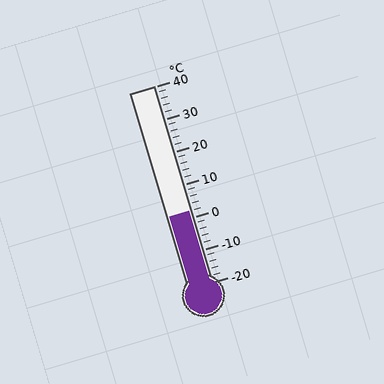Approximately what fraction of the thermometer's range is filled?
The thermometer is filled to approximately 35% of its range.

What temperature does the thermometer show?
The thermometer shows approximately 2°C.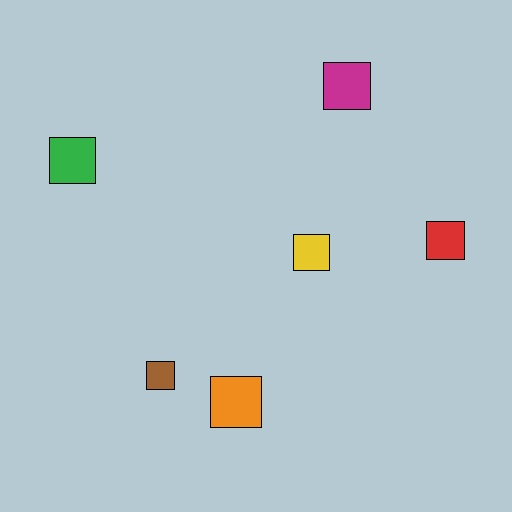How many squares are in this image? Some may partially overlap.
There are 6 squares.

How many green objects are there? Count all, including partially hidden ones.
There is 1 green object.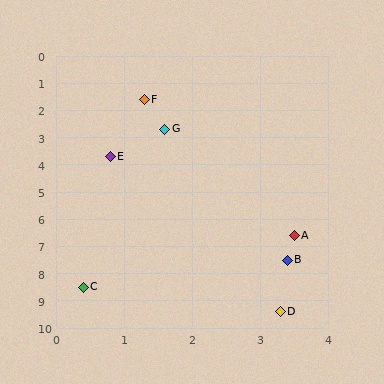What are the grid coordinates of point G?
Point G is at approximately (1.6, 2.7).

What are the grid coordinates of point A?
Point A is at approximately (3.5, 6.6).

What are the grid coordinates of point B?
Point B is at approximately (3.4, 7.5).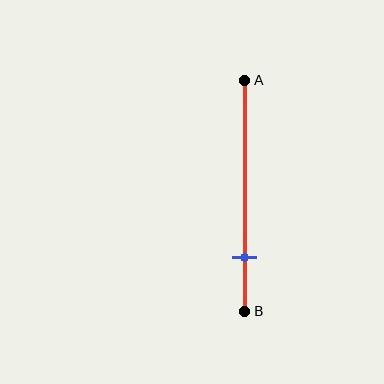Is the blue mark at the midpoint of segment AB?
No, the mark is at about 75% from A, not at the 50% midpoint.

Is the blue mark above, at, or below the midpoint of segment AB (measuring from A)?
The blue mark is below the midpoint of segment AB.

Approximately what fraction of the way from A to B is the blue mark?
The blue mark is approximately 75% of the way from A to B.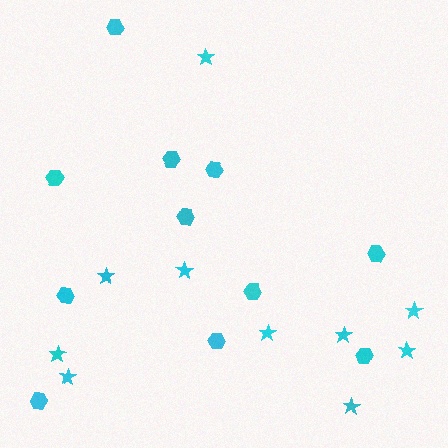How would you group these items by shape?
There are 2 groups: one group of hexagons (11) and one group of stars (10).